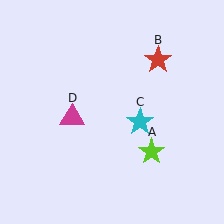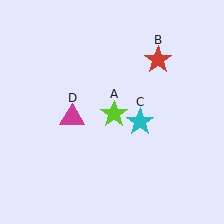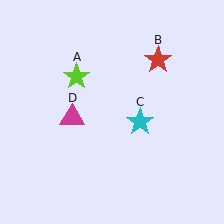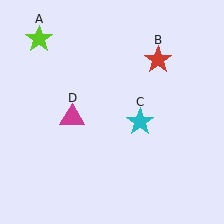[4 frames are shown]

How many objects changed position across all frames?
1 object changed position: lime star (object A).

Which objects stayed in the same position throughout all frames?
Red star (object B) and cyan star (object C) and magenta triangle (object D) remained stationary.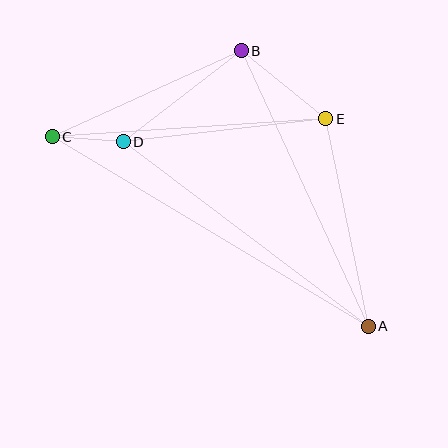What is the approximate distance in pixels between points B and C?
The distance between B and C is approximately 208 pixels.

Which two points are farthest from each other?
Points A and C are farthest from each other.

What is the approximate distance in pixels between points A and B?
The distance between A and B is approximately 304 pixels.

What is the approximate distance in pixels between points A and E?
The distance between A and E is approximately 212 pixels.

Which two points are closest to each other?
Points C and D are closest to each other.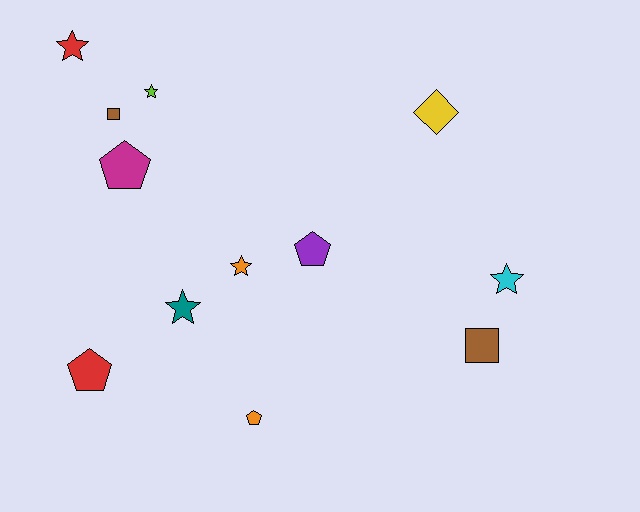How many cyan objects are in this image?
There is 1 cyan object.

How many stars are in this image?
There are 5 stars.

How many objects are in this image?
There are 12 objects.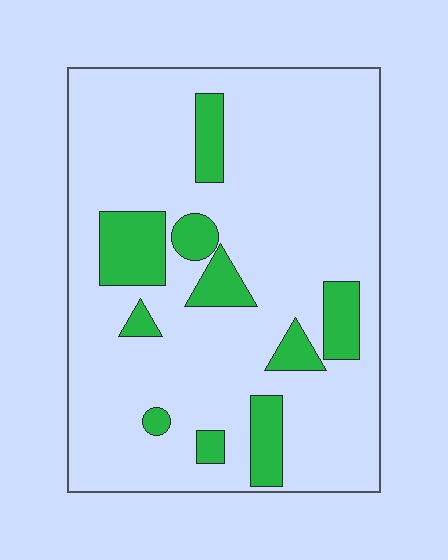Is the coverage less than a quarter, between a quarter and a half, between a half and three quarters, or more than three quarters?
Less than a quarter.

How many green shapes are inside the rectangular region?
10.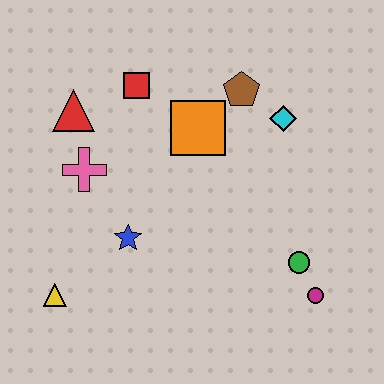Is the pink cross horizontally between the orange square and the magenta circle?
No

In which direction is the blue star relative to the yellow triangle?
The blue star is to the right of the yellow triangle.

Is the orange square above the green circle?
Yes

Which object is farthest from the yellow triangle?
The cyan diamond is farthest from the yellow triangle.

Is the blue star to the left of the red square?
Yes